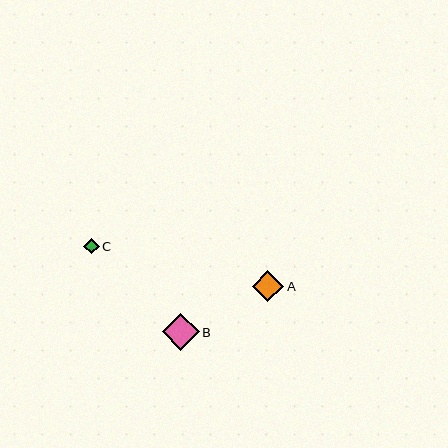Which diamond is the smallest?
Diamond C is the smallest with a size of approximately 15 pixels.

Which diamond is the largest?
Diamond B is the largest with a size of approximately 36 pixels.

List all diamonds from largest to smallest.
From largest to smallest: B, A, C.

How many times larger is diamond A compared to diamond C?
Diamond A is approximately 2.0 times the size of diamond C.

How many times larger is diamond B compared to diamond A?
Diamond B is approximately 1.2 times the size of diamond A.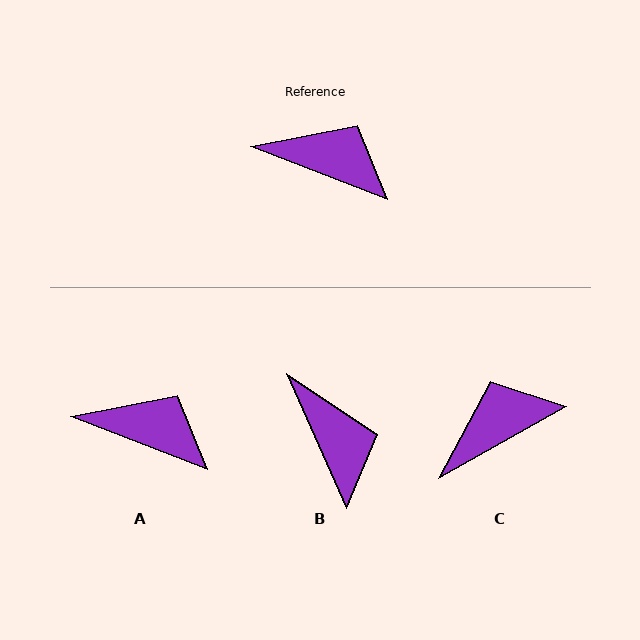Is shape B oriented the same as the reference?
No, it is off by about 45 degrees.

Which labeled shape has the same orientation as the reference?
A.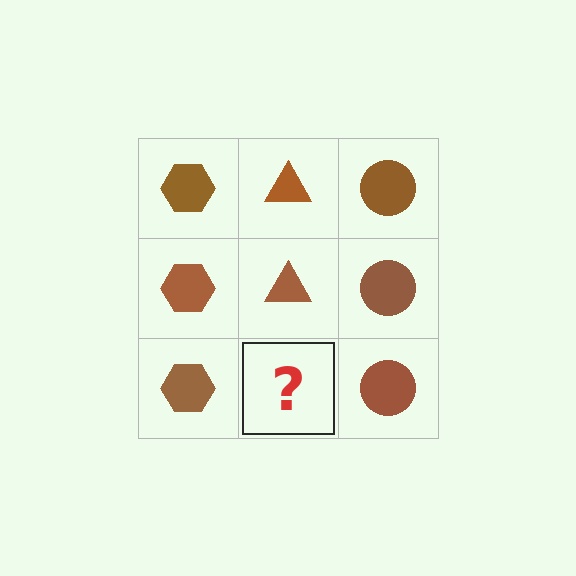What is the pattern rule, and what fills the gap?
The rule is that each column has a consistent shape. The gap should be filled with a brown triangle.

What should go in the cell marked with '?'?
The missing cell should contain a brown triangle.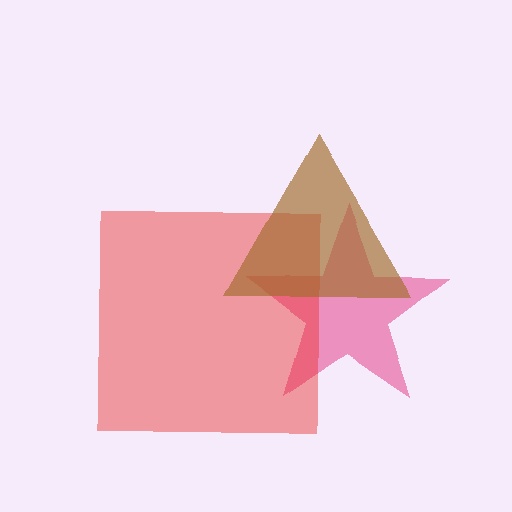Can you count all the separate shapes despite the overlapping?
Yes, there are 3 separate shapes.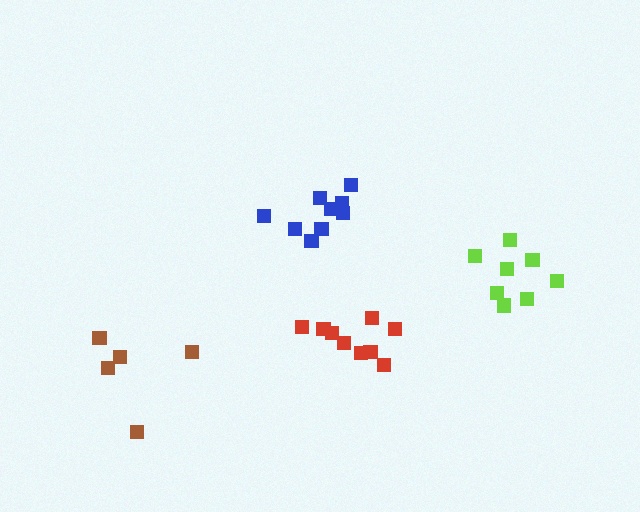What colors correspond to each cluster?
The clusters are colored: blue, lime, red, brown.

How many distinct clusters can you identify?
There are 4 distinct clusters.